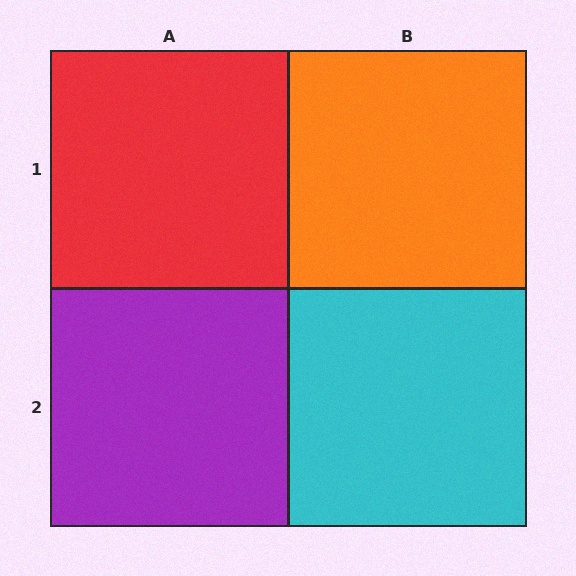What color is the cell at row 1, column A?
Red.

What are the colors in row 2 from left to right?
Purple, cyan.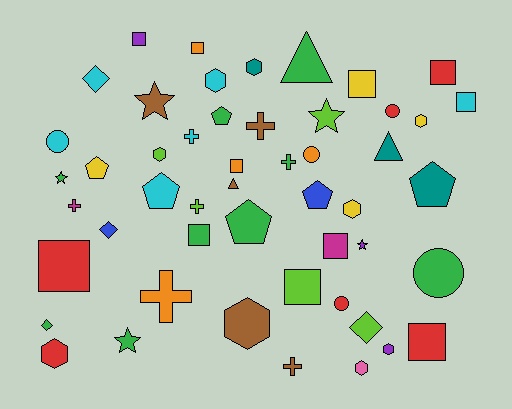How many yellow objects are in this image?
There are 4 yellow objects.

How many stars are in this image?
There are 5 stars.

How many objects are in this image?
There are 50 objects.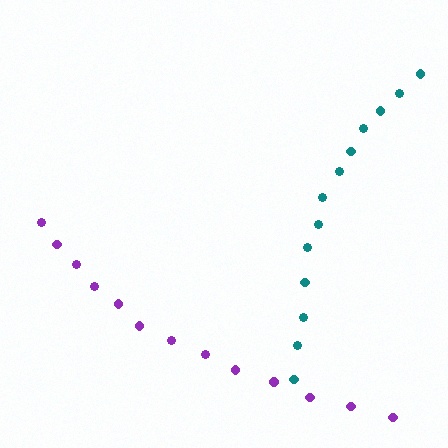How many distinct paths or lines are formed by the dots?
There are 2 distinct paths.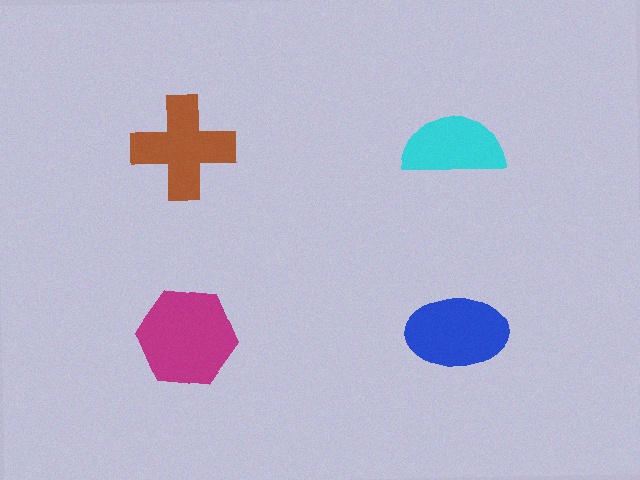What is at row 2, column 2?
A blue ellipse.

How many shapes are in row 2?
2 shapes.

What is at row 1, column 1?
A brown cross.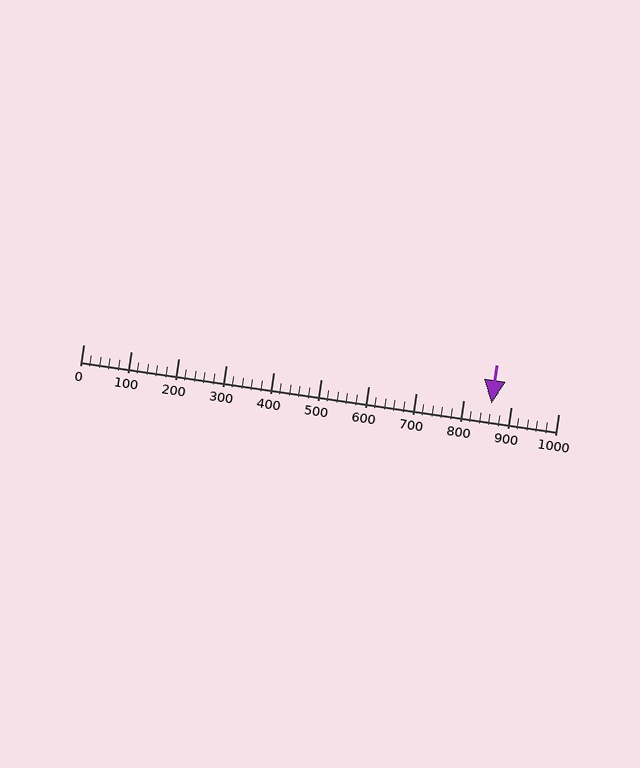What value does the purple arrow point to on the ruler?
The purple arrow points to approximately 860.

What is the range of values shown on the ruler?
The ruler shows values from 0 to 1000.